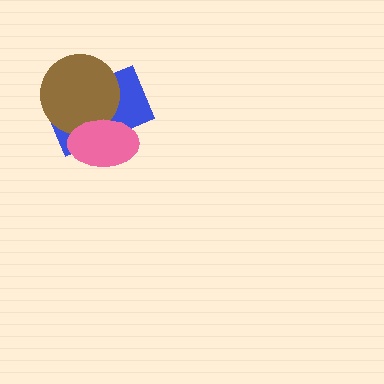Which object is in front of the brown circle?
The pink ellipse is in front of the brown circle.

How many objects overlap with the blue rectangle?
2 objects overlap with the blue rectangle.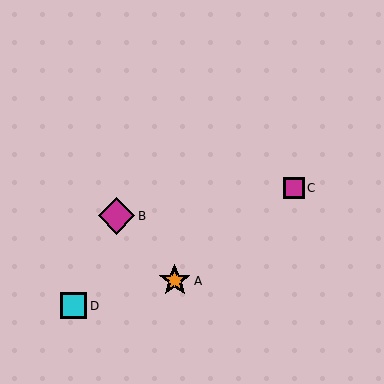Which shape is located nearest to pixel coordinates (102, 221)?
The magenta diamond (labeled B) at (116, 216) is nearest to that location.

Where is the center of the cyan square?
The center of the cyan square is at (74, 306).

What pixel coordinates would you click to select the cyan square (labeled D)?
Click at (74, 306) to select the cyan square D.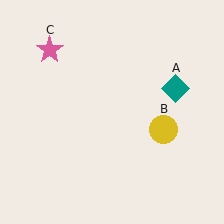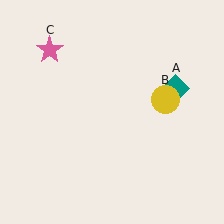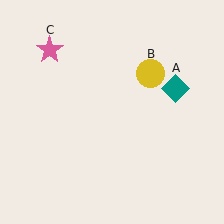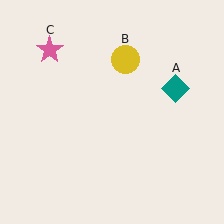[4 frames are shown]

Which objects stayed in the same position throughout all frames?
Teal diamond (object A) and pink star (object C) remained stationary.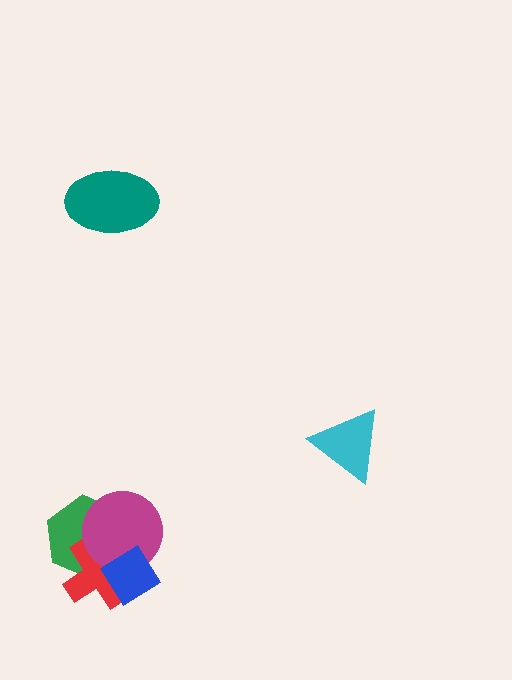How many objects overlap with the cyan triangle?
0 objects overlap with the cyan triangle.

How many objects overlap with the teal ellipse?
0 objects overlap with the teal ellipse.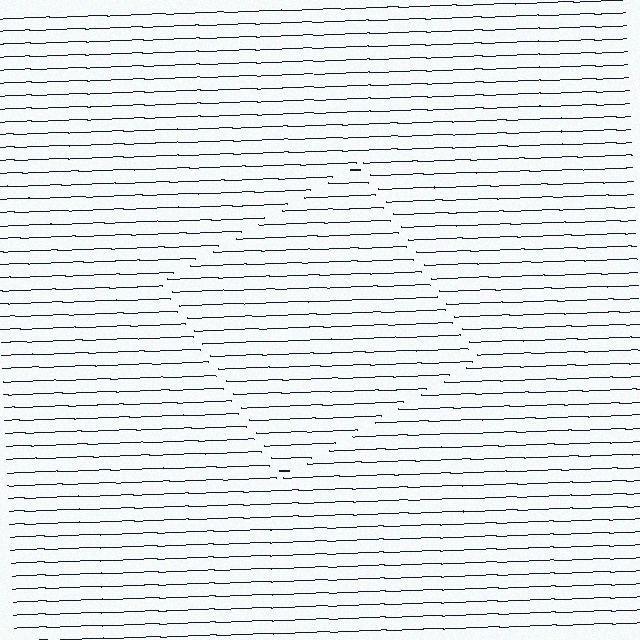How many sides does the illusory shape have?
4 sides — the line-ends trace a square.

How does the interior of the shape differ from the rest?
The interior of the shape contains the same grating, shifted by half a period — the contour is defined by the phase discontinuity where line-ends from the inner and outer gratings abut.